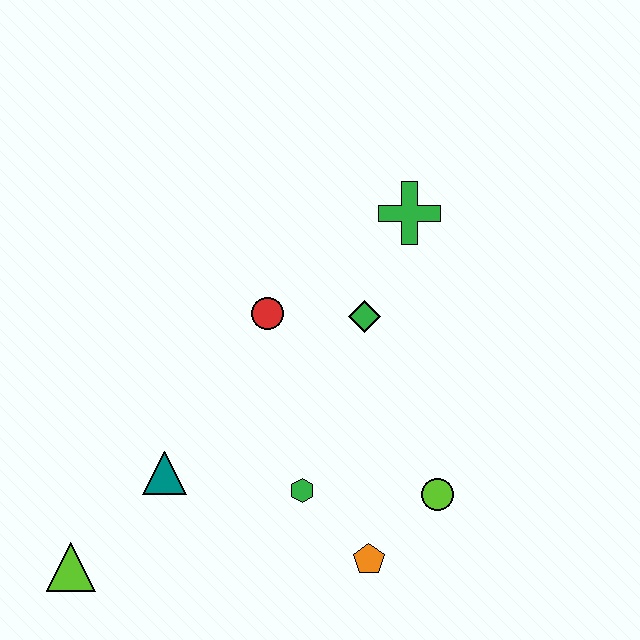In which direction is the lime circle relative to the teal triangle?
The lime circle is to the right of the teal triangle.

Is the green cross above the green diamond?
Yes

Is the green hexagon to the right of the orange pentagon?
No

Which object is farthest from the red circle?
The lime triangle is farthest from the red circle.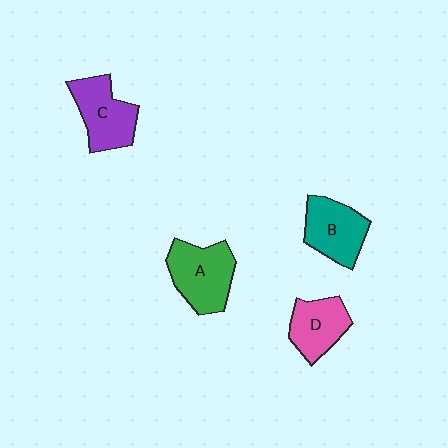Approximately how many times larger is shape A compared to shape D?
Approximately 1.3 times.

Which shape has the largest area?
Shape A (green).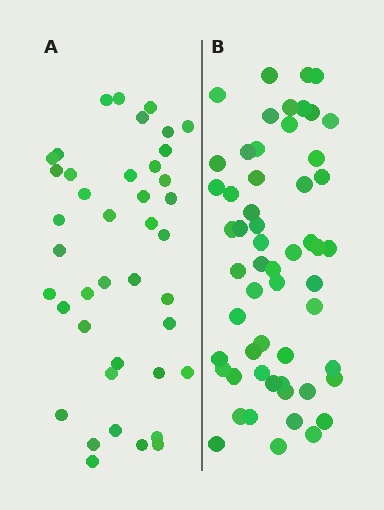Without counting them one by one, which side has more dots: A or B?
Region B (the right region) has more dots.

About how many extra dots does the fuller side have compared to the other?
Region B has approximately 15 more dots than region A.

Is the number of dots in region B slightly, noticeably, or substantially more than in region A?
Region B has noticeably more, but not dramatically so. The ratio is roughly 1.4 to 1.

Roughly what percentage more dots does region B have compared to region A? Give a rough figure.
About 35% more.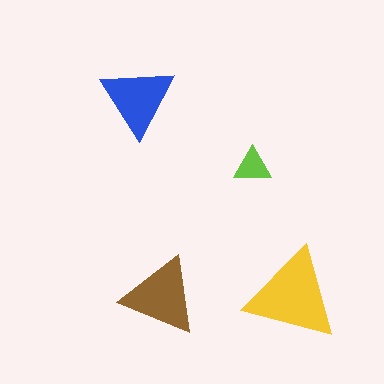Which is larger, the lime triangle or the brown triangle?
The brown one.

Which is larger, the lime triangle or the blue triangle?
The blue one.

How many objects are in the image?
There are 4 objects in the image.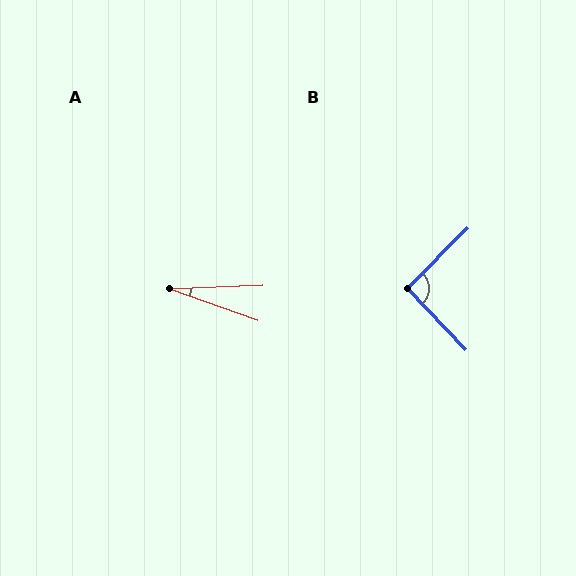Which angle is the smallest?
A, at approximately 22 degrees.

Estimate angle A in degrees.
Approximately 22 degrees.